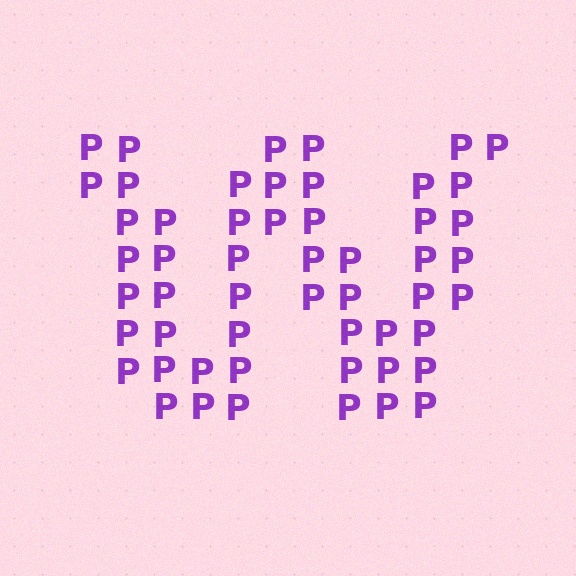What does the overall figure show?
The overall figure shows the letter W.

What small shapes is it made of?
It is made of small letter P's.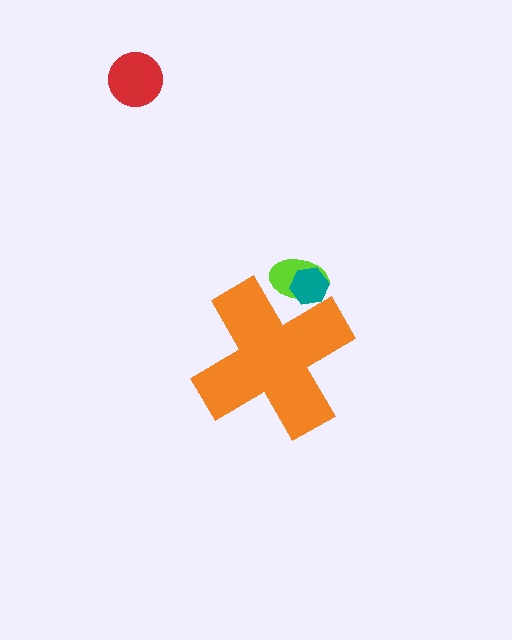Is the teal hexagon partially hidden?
Yes, the teal hexagon is partially hidden behind the orange cross.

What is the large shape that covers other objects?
An orange cross.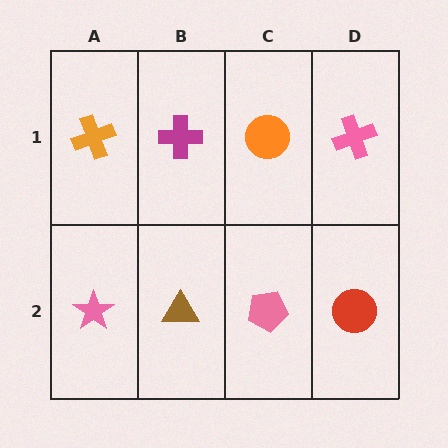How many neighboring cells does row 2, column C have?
3.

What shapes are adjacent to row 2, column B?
A magenta cross (row 1, column B), a pink star (row 2, column A), a pink pentagon (row 2, column C).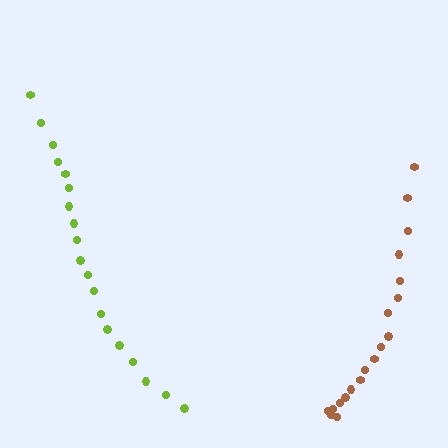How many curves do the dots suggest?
There are 2 distinct paths.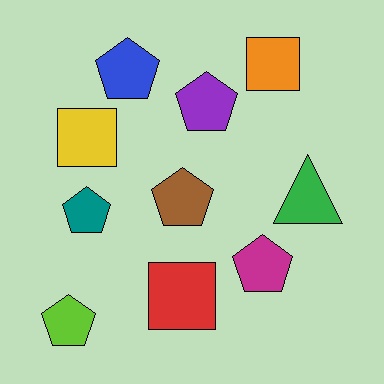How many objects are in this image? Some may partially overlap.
There are 10 objects.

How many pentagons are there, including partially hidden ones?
There are 6 pentagons.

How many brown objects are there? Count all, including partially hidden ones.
There is 1 brown object.